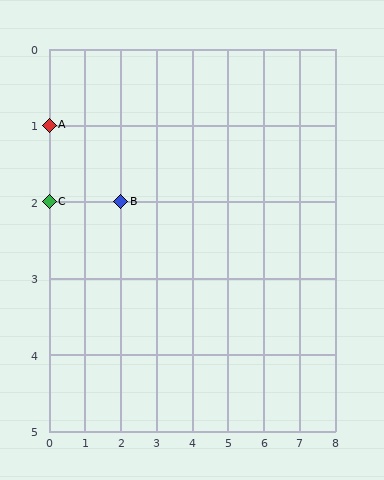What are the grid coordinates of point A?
Point A is at grid coordinates (0, 1).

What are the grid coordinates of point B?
Point B is at grid coordinates (2, 2).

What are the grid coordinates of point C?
Point C is at grid coordinates (0, 2).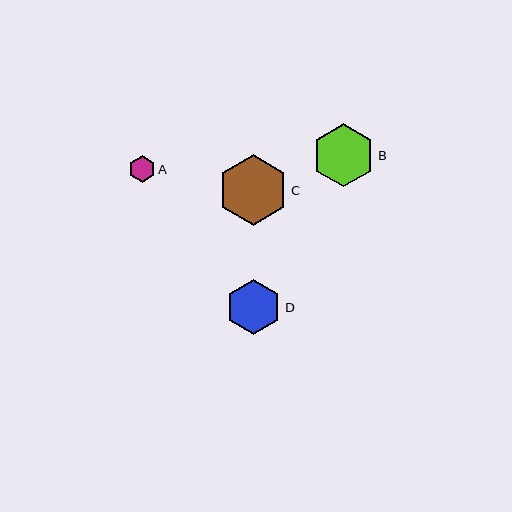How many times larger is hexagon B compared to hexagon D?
Hexagon B is approximately 1.1 times the size of hexagon D.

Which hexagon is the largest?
Hexagon C is the largest with a size of approximately 70 pixels.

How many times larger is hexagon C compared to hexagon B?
Hexagon C is approximately 1.1 times the size of hexagon B.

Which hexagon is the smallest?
Hexagon A is the smallest with a size of approximately 27 pixels.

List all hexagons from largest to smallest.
From largest to smallest: C, B, D, A.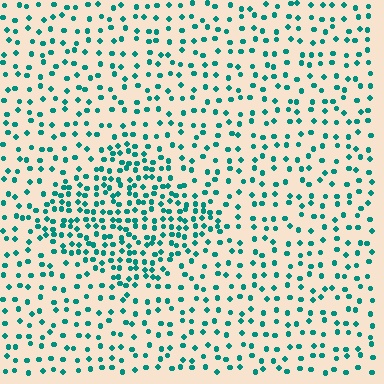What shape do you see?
I see a diamond.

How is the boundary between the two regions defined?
The boundary is defined by a change in element density (approximately 2.0x ratio). All elements are the same color, size, and shape.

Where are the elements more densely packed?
The elements are more densely packed inside the diamond boundary.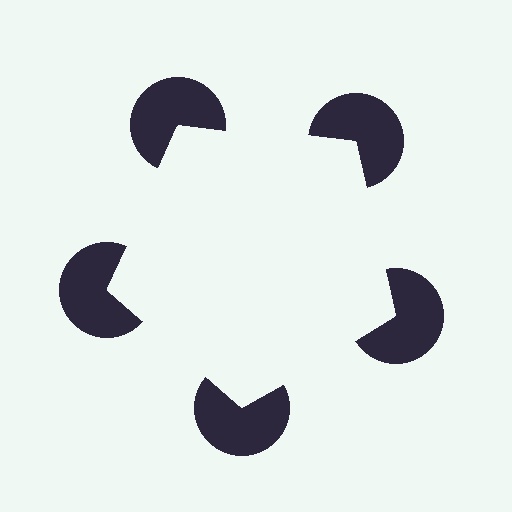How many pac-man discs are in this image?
There are 5 — one at each vertex of the illusory pentagon.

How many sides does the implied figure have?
5 sides.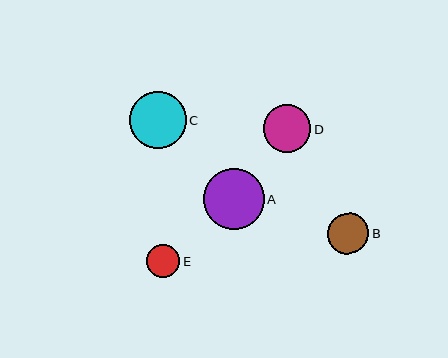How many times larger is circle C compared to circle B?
Circle C is approximately 1.4 times the size of circle B.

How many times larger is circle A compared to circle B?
Circle A is approximately 1.5 times the size of circle B.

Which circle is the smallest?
Circle E is the smallest with a size of approximately 33 pixels.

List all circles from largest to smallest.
From largest to smallest: A, C, D, B, E.